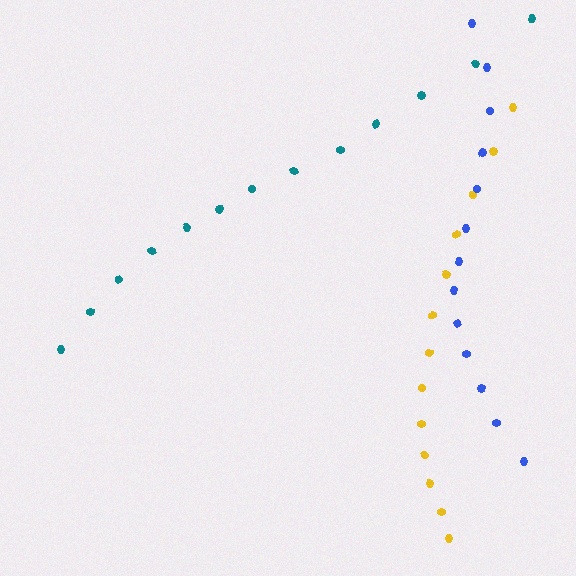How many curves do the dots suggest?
There are 3 distinct paths.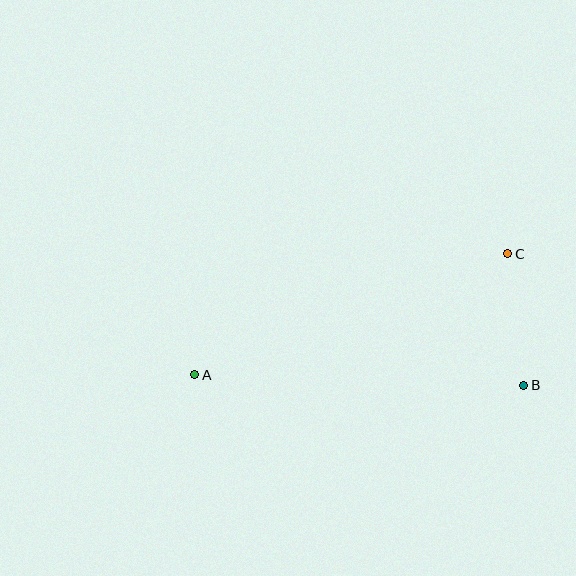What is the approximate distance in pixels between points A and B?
The distance between A and B is approximately 329 pixels.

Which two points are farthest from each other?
Points A and C are farthest from each other.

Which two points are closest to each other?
Points B and C are closest to each other.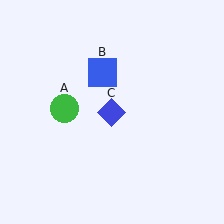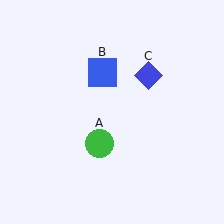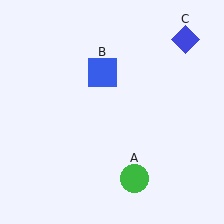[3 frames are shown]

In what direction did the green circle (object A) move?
The green circle (object A) moved down and to the right.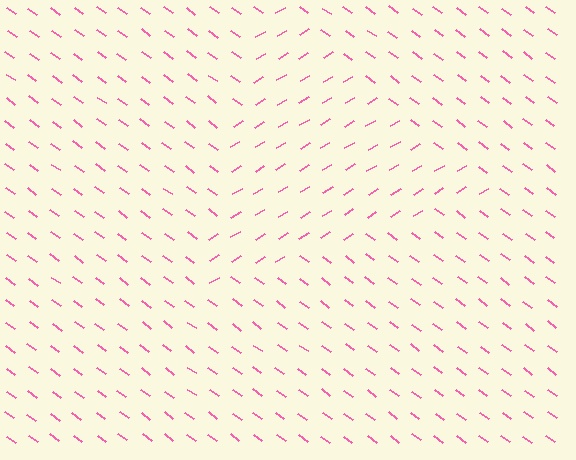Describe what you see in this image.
The image is filled with small pink line segments. A triangle region in the image has lines oriented differently from the surrounding lines, creating a visible texture boundary.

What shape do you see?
I see a triangle.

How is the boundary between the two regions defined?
The boundary is defined purely by a change in line orientation (approximately 67 degrees difference). All lines are the same color and thickness.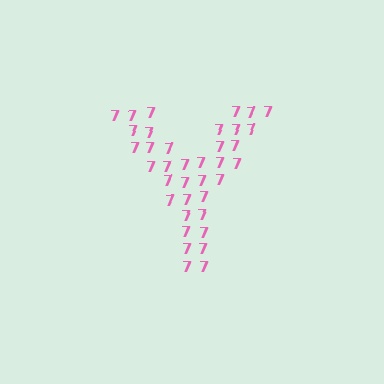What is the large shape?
The large shape is the letter Y.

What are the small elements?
The small elements are digit 7's.